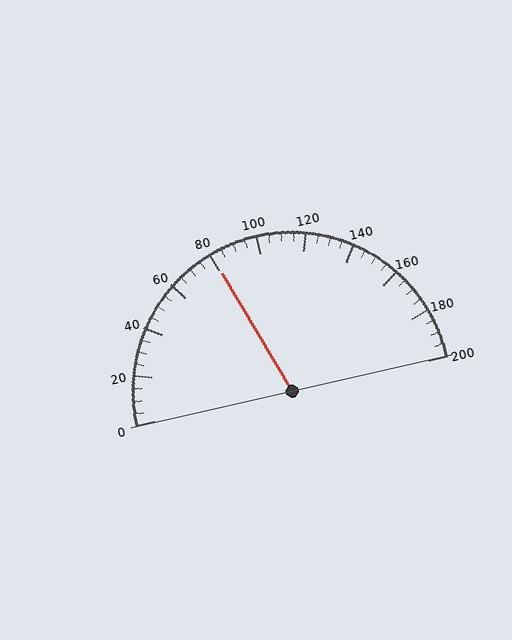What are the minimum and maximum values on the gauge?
The gauge ranges from 0 to 200.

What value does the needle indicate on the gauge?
The needle indicates approximately 80.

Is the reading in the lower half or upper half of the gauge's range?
The reading is in the lower half of the range (0 to 200).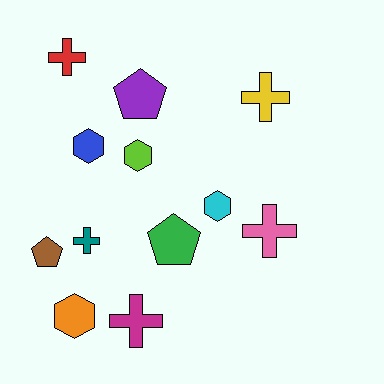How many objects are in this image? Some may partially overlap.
There are 12 objects.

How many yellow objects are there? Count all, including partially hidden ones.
There is 1 yellow object.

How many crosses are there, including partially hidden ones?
There are 5 crosses.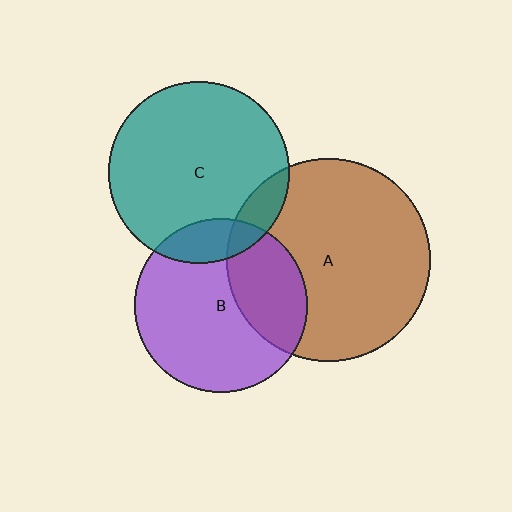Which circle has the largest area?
Circle A (brown).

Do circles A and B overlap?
Yes.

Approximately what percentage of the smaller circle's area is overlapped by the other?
Approximately 30%.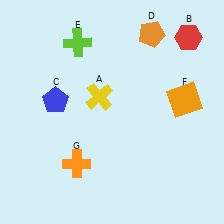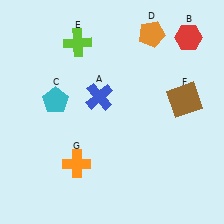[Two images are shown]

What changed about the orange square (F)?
In Image 1, F is orange. In Image 2, it changed to brown.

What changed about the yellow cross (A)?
In Image 1, A is yellow. In Image 2, it changed to blue.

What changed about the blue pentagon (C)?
In Image 1, C is blue. In Image 2, it changed to cyan.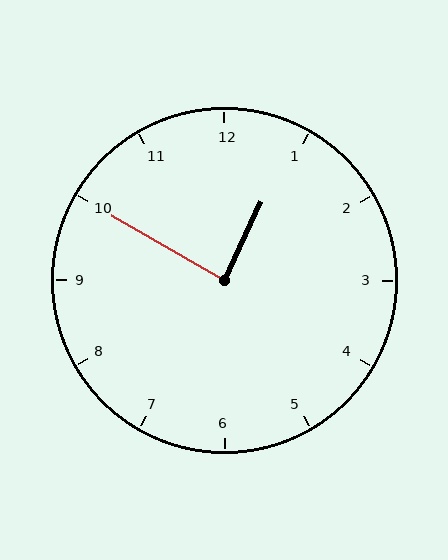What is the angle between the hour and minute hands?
Approximately 85 degrees.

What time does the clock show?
12:50.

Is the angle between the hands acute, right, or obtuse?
It is right.